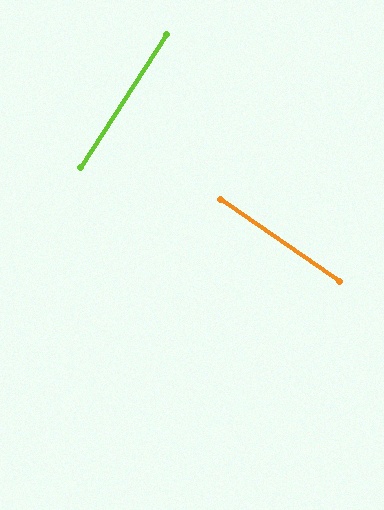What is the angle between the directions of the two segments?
Approximately 89 degrees.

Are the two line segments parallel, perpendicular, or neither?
Perpendicular — they meet at approximately 89°.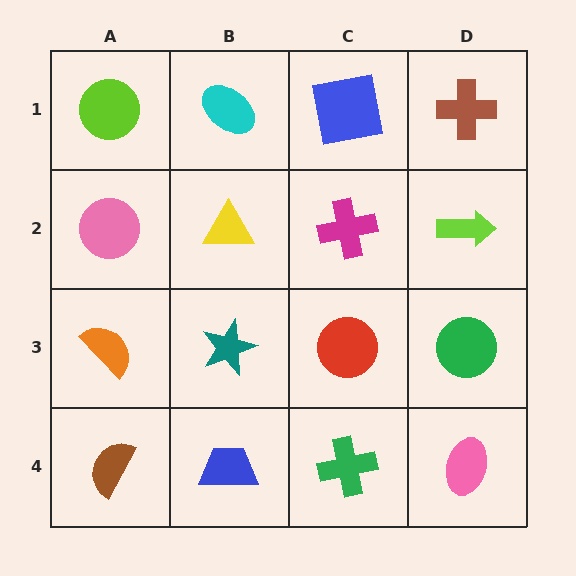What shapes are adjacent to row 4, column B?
A teal star (row 3, column B), a brown semicircle (row 4, column A), a green cross (row 4, column C).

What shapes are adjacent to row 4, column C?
A red circle (row 3, column C), a blue trapezoid (row 4, column B), a pink ellipse (row 4, column D).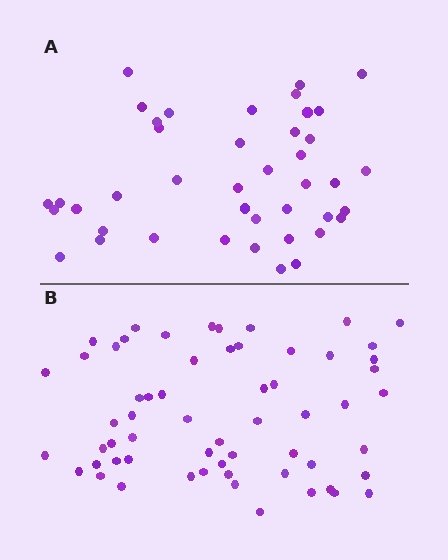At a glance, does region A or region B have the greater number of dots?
Region B (the bottom region) has more dots.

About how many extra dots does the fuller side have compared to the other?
Region B has approximately 20 more dots than region A.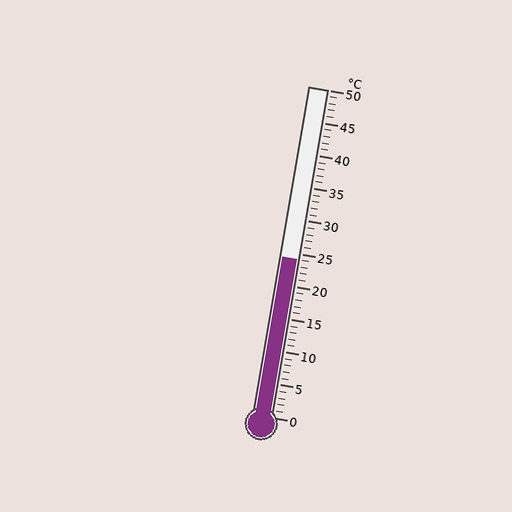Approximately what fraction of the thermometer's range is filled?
The thermometer is filled to approximately 50% of its range.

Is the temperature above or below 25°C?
The temperature is below 25°C.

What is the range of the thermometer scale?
The thermometer scale ranges from 0°C to 50°C.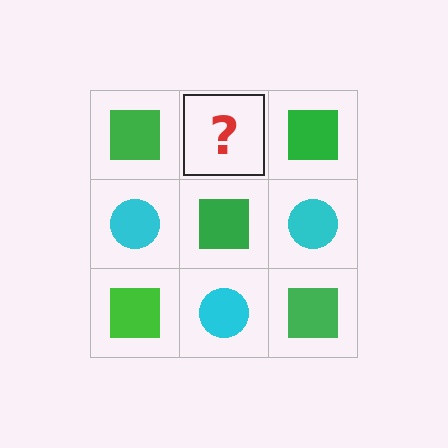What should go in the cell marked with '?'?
The missing cell should contain a cyan circle.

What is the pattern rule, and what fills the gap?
The rule is that it alternates green square and cyan circle in a checkerboard pattern. The gap should be filled with a cyan circle.